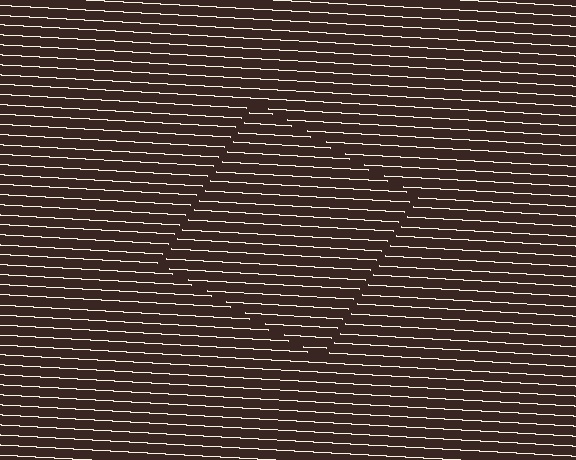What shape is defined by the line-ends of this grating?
An illusory square. The interior of the shape contains the same grating, shifted by half a period — the contour is defined by the phase discontinuity where line-ends from the inner and outer gratings abut.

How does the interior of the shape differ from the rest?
The interior of the shape contains the same grating, shifted by half a period — the contour is defined by the phase discontinuity where line-ends from the inner and outer gratings abut.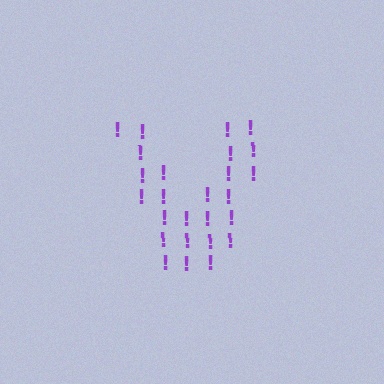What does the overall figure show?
The overall figure shows the letter V.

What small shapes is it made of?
It is made of small exclamation marks.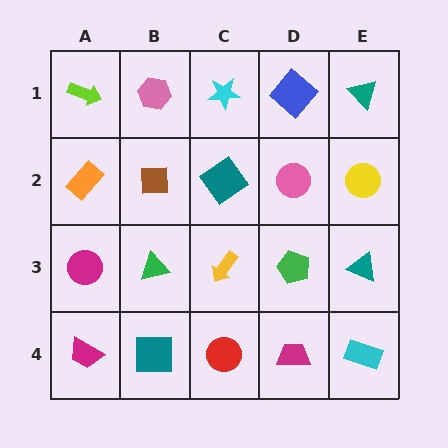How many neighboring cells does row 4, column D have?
3.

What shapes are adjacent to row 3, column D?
A pink circle (row 2, column D), a magenta trapezoid (row 4, column D), a yellow arrow (row 3, column C), a teal triangle (row 3, column E).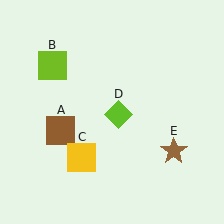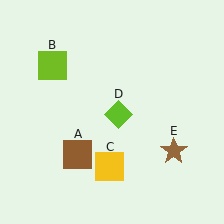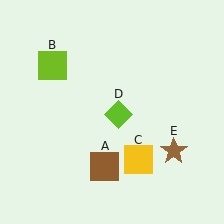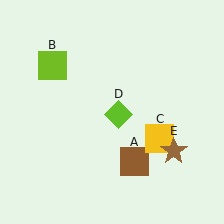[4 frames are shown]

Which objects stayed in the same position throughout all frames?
Lime square (object B) and lime diamond (object D) and brown star (object E) remained stationary.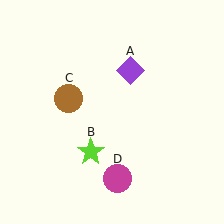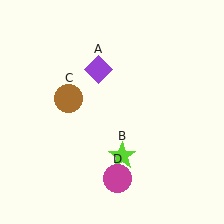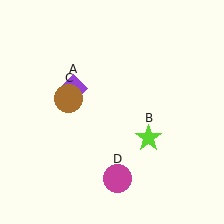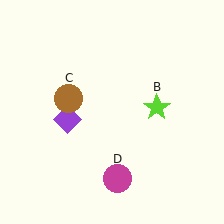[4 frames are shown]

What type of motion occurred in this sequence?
The purple diamond (object A), lime star (object B) rotated counterclockwise around the center of the scene.